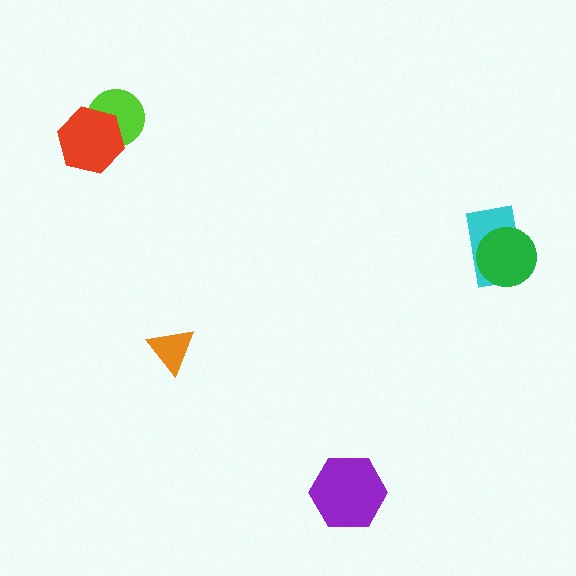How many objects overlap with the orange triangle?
0 objects overlap with the orange triangle.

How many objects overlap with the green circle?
1 object overlaps with the green circle.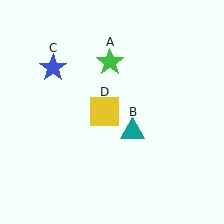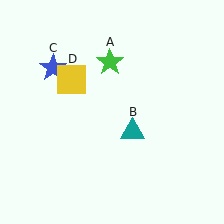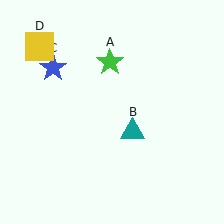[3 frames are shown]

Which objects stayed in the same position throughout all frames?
Green star (object A) and teal triangle (object B) and blue star (object C) remained stationary.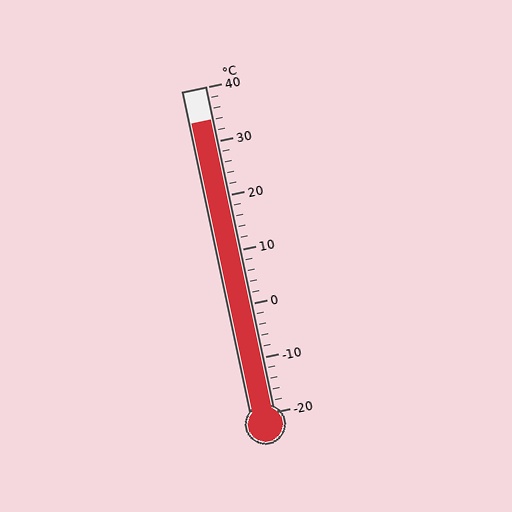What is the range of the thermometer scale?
The thermometer scale ranges from -20°C to 40°C.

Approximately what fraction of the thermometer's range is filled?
The thermometer is filled to approximately 90% of its range.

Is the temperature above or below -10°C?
The temperature is above -10°C.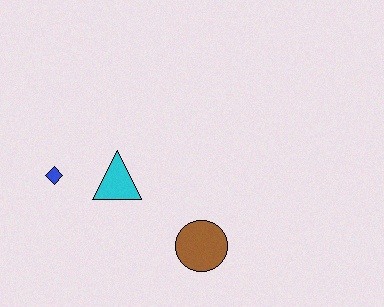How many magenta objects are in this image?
There are no magenta objects.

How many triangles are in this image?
There is 1 triangle.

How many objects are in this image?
There are 3 objects.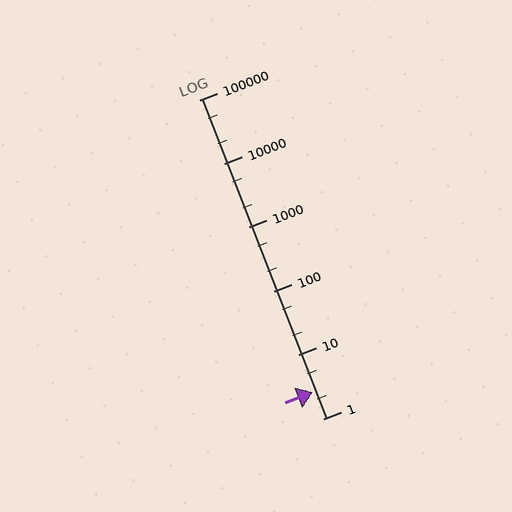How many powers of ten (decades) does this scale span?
The scale spans 5 decades, from 1 to 100000.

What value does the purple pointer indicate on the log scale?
The pointer indicates approximately 2.6.